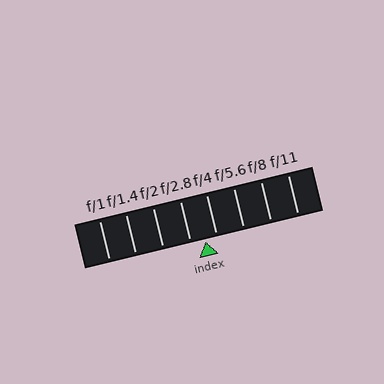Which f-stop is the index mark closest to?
The index mark is closest to f/4.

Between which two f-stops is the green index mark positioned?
The index mark is between f/2.8 and f/4.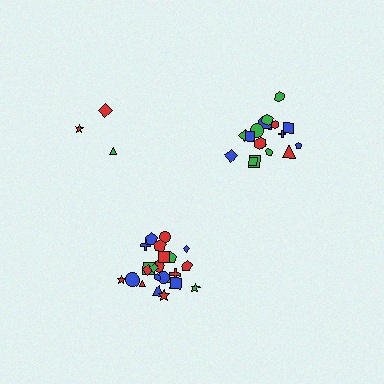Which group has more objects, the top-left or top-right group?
The top-right group.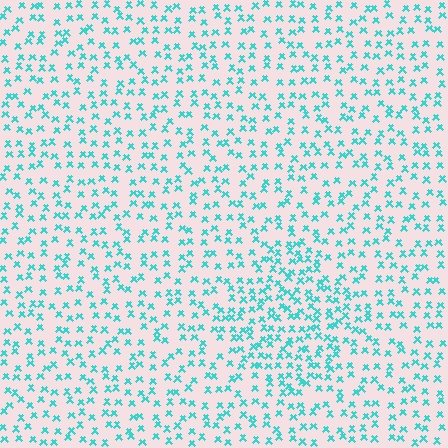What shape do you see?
I see a diamond.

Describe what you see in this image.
The image contains small cyan elements arranged at two different densities. A diamond-shaped region is visible where the elements are more densely packed than the surrounding area.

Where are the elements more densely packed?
The elements are more densely packed inside the diamond boundary.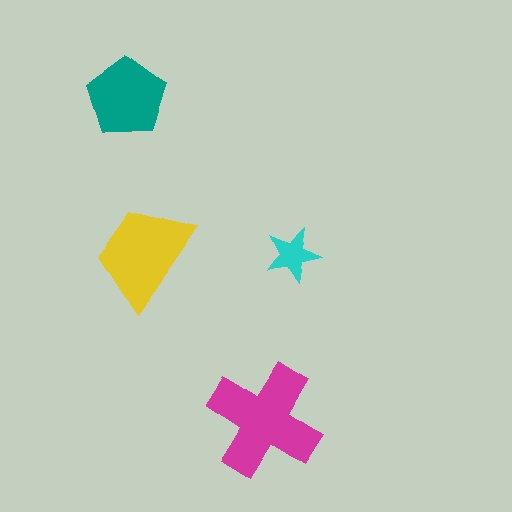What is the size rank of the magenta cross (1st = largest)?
1st.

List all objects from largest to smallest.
The magenta cross, the yellow trapezoid, the teal pentagon, the cyan star.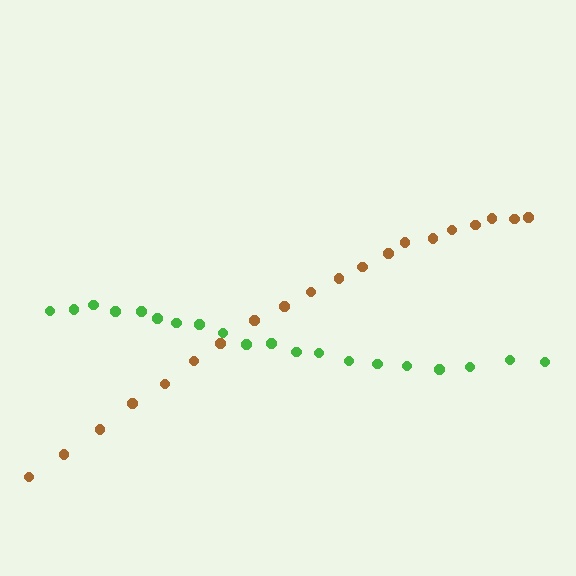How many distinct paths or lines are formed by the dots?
There are 2 distinct paths.